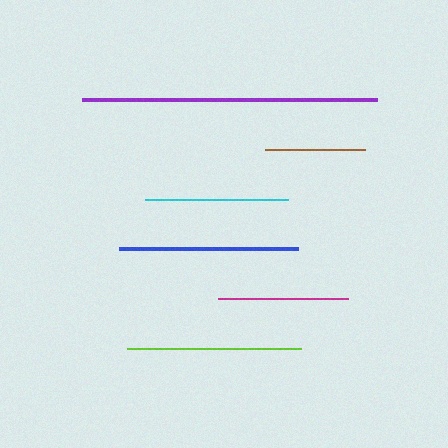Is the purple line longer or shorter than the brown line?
The purple line is longer than the brown line.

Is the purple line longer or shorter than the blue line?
The purple line is longer than the blue line.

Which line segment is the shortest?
The brown line is the shortest at approximately 100 pixels.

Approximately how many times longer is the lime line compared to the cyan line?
The lime line is approximately 1.2 times the length of the cyan line.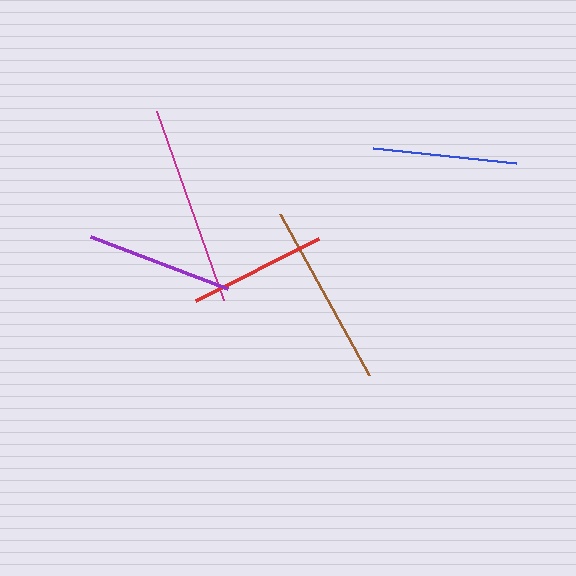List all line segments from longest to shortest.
From longest to shortest: magenta, brown, purple, blue, red.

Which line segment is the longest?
The magenta line is the longest at approximately 200 pixels.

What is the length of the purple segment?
The purple segment is approximately 146 pixels long.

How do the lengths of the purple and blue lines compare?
The purple and blue lines are approximately the same length.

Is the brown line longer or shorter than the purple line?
The brown line is longer than the purple line.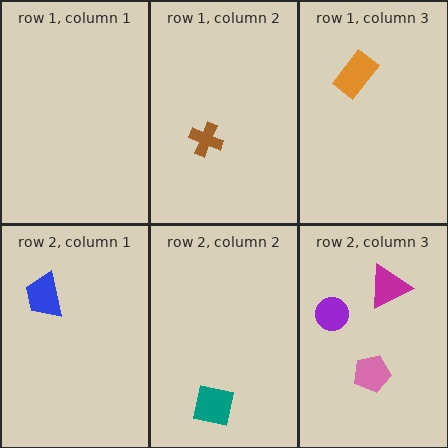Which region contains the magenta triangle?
The row 2, column 3 region.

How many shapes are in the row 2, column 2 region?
1.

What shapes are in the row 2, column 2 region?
The teal square.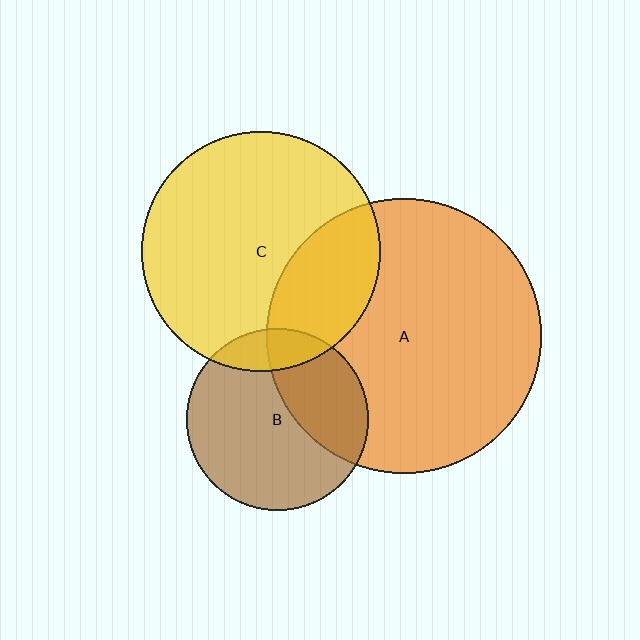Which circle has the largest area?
Circle A (orange).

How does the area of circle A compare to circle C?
Approximately 1.3 times.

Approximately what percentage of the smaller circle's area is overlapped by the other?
Approximately 15%.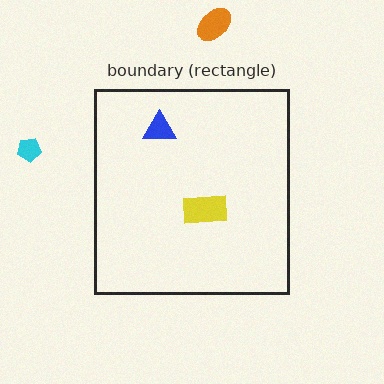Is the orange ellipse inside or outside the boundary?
Outside.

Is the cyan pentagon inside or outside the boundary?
Outside.